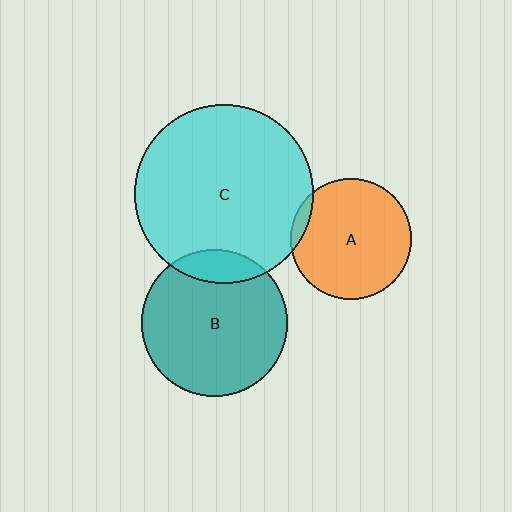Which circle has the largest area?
Circle C (cyan).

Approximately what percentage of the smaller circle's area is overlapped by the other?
Approximately 5%.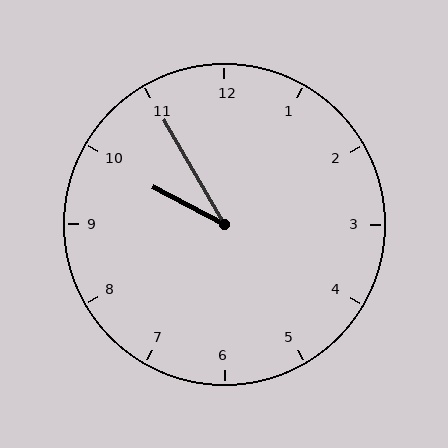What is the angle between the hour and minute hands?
Approximately 32 degrees.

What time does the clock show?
9:55.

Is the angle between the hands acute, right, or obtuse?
It is acute.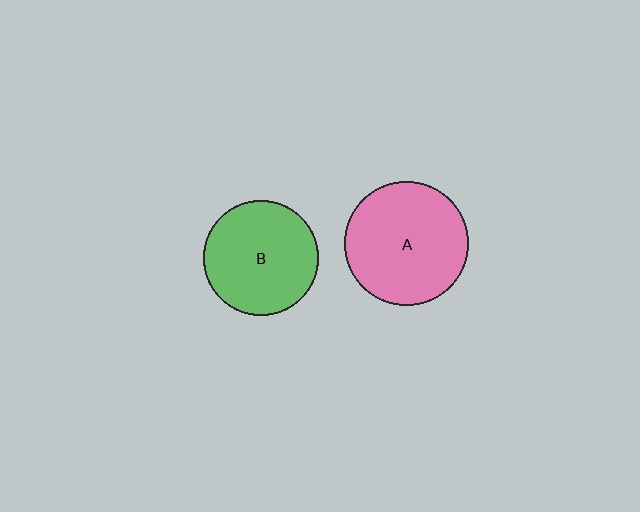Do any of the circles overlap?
No, none of the circles overlap.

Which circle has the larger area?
Circle A (pink).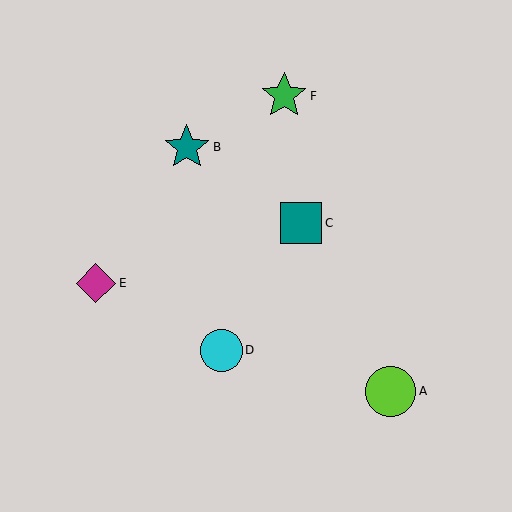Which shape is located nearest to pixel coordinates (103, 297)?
The magenta diamond (labeled E) at (96, 283) is nearest to that location.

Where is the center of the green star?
The center of the green star is at (284, 96).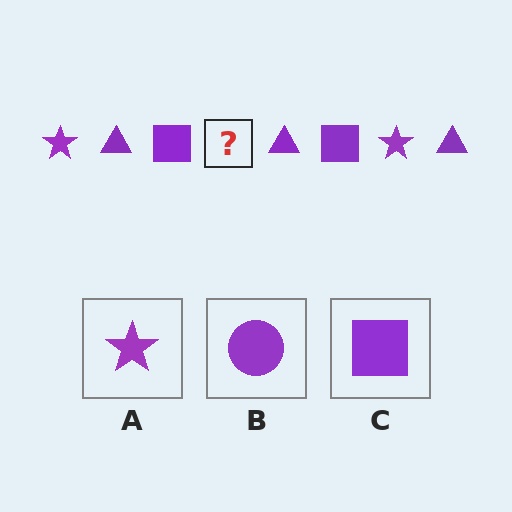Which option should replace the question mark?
Option A.